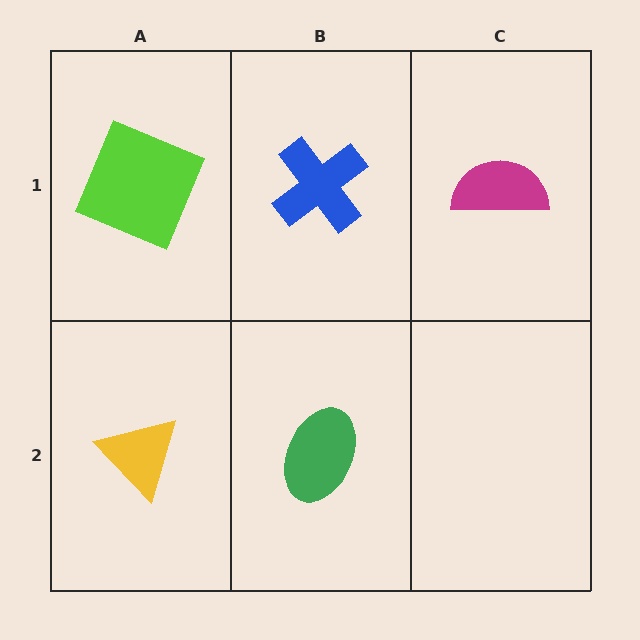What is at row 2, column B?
A green ellipse.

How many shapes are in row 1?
3 shapes.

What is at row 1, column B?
A blue cross.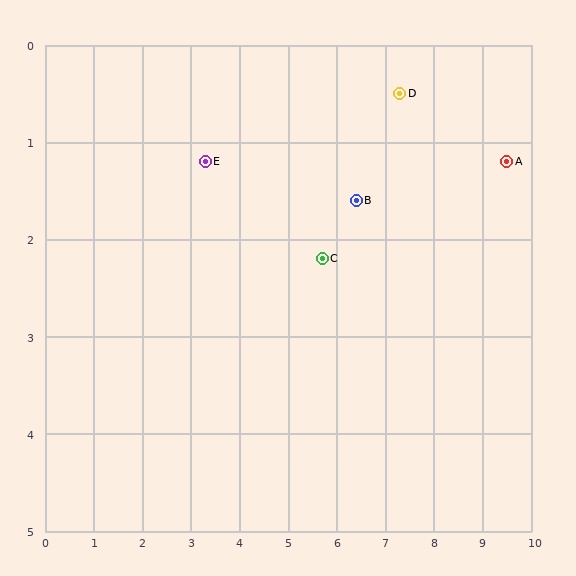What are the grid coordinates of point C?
Point C is at approximately (5.7, 2.2).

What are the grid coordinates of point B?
Point B is at approximately (6.4, 1.6).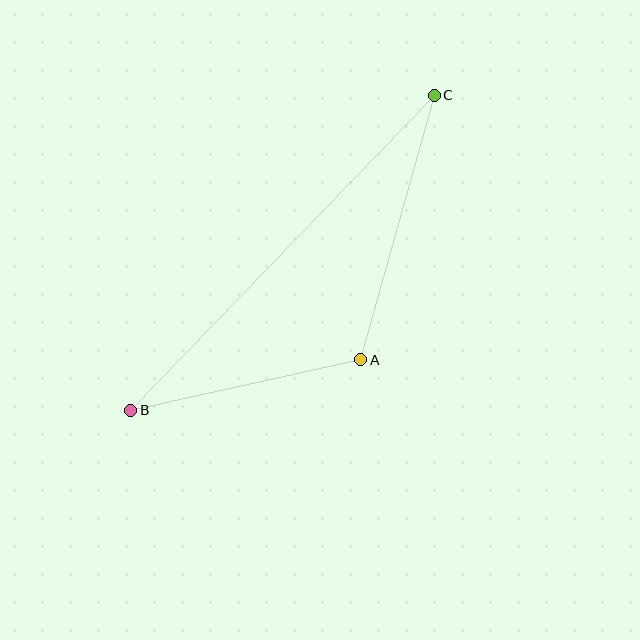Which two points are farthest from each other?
Points B and C are farthest from each other.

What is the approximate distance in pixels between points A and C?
The distance between A and C is approximately 275 pixels.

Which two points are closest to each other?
Points A and B are closest to each other.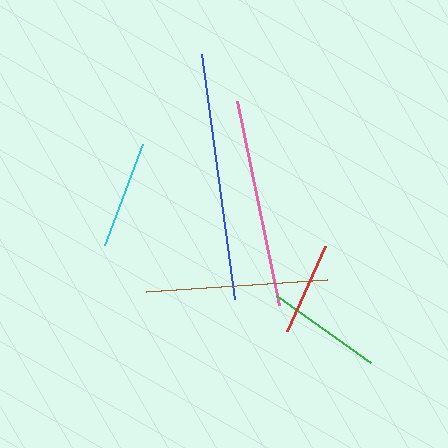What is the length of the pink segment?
The pink segment is approximately 208 pixels long.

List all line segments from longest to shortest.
From longest to shortest: blue, pink, brown, green, cyan, red.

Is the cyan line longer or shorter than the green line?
The green line is longer than the cyan line.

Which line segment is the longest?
The blue line is the longest at approximately 248 pixels.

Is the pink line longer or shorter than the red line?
The pink line is longer than the red line.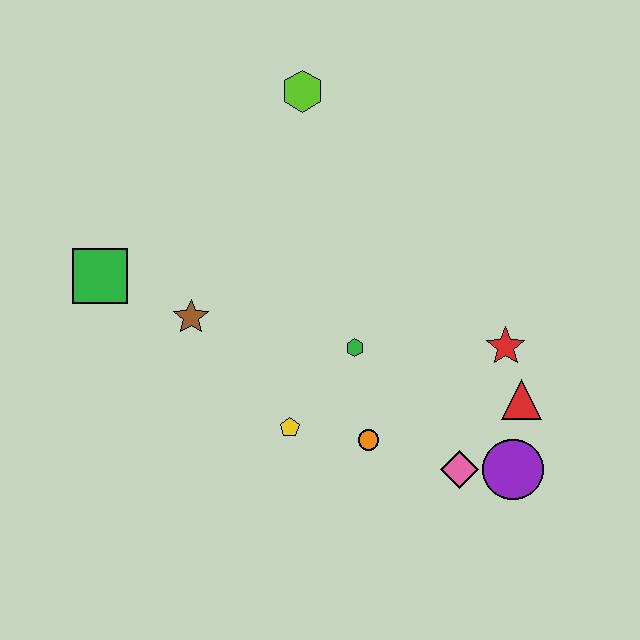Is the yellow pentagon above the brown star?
No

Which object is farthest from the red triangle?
The green square is farthest from the red triangle.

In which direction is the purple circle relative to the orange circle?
The purple circle is to the right of the orange circle.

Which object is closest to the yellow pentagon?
The orange circle is closest to the yellow pentagon.